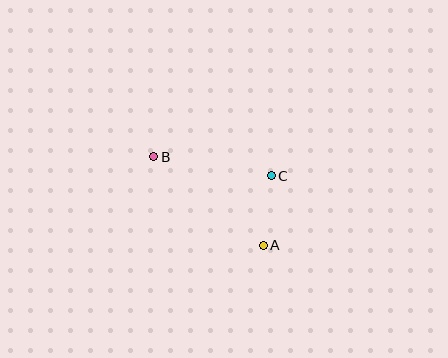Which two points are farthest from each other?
Points A and B are farthest from each other.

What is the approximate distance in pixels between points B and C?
The distance between B and C is approximately 119 pixels.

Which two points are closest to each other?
Points A and C are closest to each other.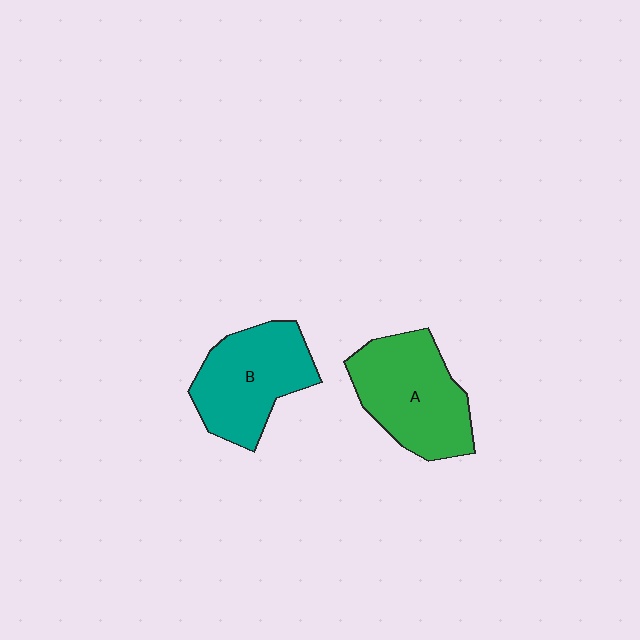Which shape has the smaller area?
Shape B (teal).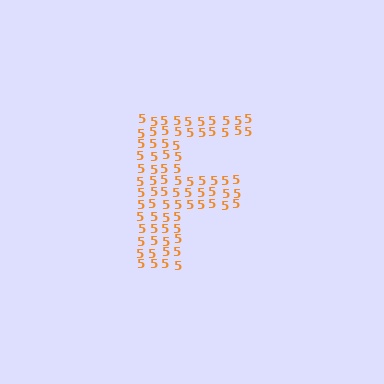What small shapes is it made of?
It is made of small digit 5's.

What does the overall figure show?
The overall figure shows the letter F.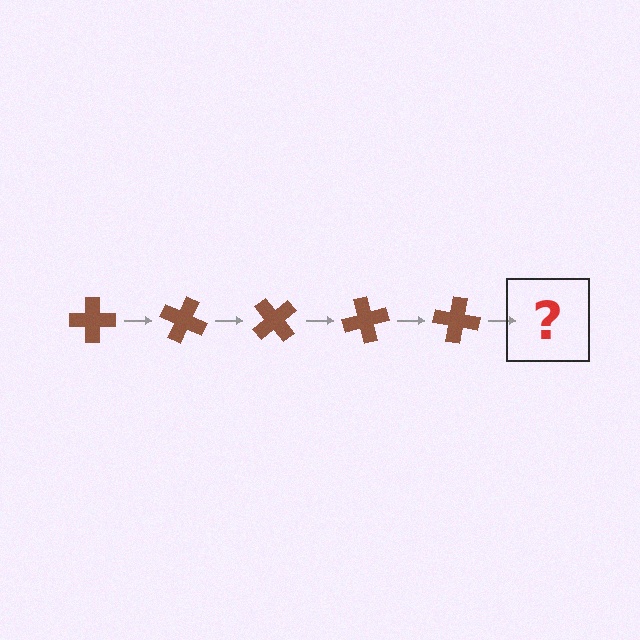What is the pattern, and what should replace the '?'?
The pattern is that the cross rotates 25 degrees each step. The '?' should be a brown cross rotated 125 degrees.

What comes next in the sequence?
The next element should be a brown cross rotated 125 degrees.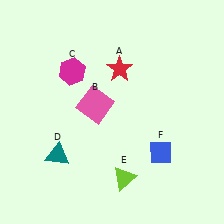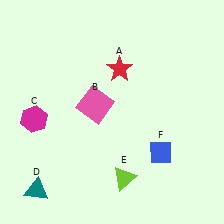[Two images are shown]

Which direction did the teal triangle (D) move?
The teal triangle (D) moved down.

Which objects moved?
The objects that moved are: the magenta hexagon (C), the teal triangle (D).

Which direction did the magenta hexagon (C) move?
The magenta hexagon (C) moved down.